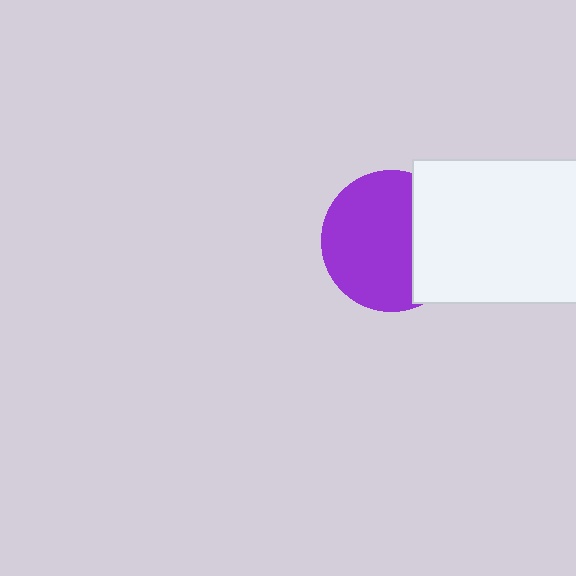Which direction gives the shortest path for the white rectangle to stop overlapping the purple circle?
Moving right gives the shortest separation.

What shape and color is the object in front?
The object in front is a white rectangle.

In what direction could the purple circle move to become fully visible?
The purple circle could move left. That would shift it out from behind the white rectangle entirely.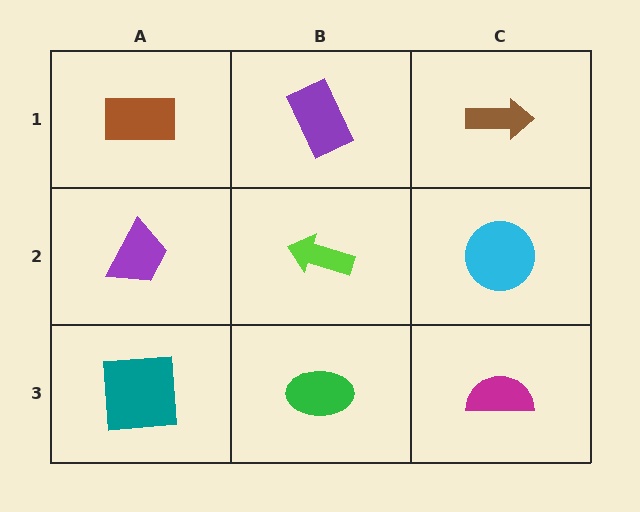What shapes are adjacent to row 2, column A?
A brown rectangle (row 1, column A), a teal square (row 3, column A), a lime arrow (row 2, column B).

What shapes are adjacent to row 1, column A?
A purple trapezoid (row 2, column A), a purple rectangle (row 1, column B).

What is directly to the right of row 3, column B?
A magenta semicircle.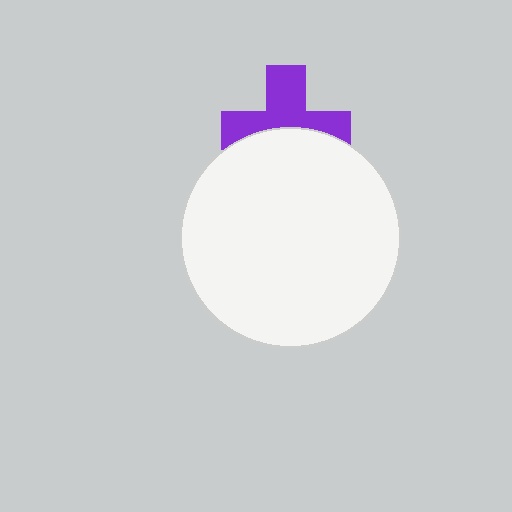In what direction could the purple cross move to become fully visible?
The purple cross could move up. That would shift it out from behind the white circle entirely.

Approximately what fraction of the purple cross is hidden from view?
Roughly 45% of the purple cross is hidden behind the white circle.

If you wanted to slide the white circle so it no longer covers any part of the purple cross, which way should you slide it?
Slide it down — that is the most direct way to separate the two shapes.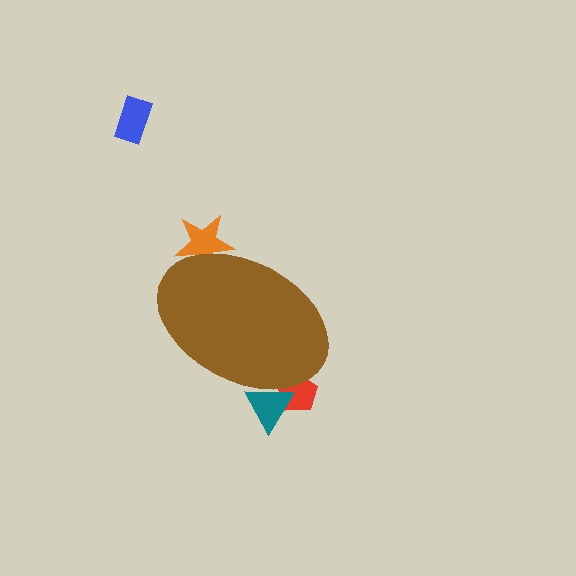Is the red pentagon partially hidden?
Yes, the red pentagon is partially hidden behind the brown ellipse.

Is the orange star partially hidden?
Yes, the orange star is partially hidden behind the brown ellipse.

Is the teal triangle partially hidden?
Yes, the teal triangle is partially hidden behind the brown ellipse.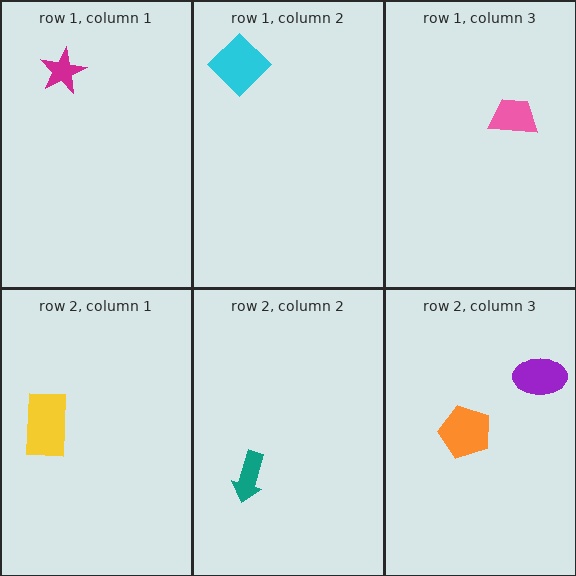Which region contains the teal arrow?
The row 2, column 2 region.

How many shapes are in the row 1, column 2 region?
1.